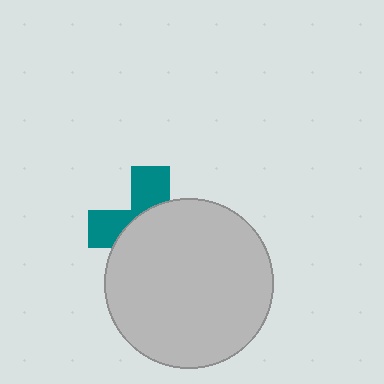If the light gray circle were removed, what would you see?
You would see the complete teal cross.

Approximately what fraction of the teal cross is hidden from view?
Roughly 63% of the teal cross is hidden behind the light gray circle.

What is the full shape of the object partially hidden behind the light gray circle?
The partially hidden object is a teal cross.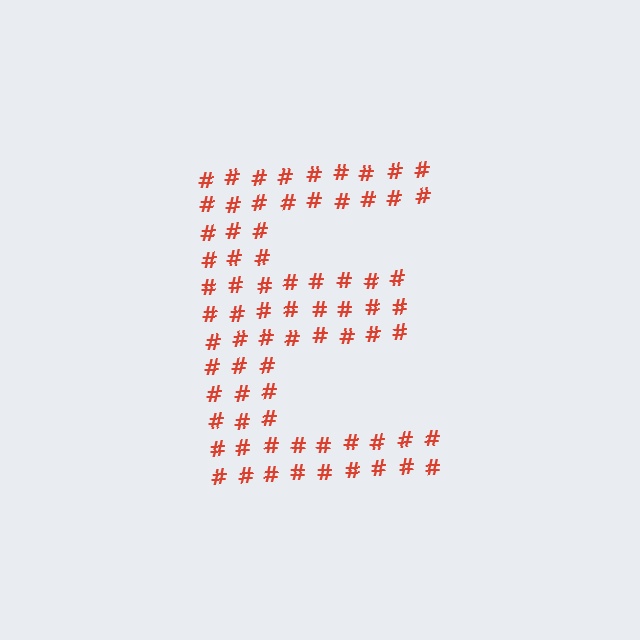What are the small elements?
The small elements are hash symbols.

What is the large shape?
The large shape is the letter E.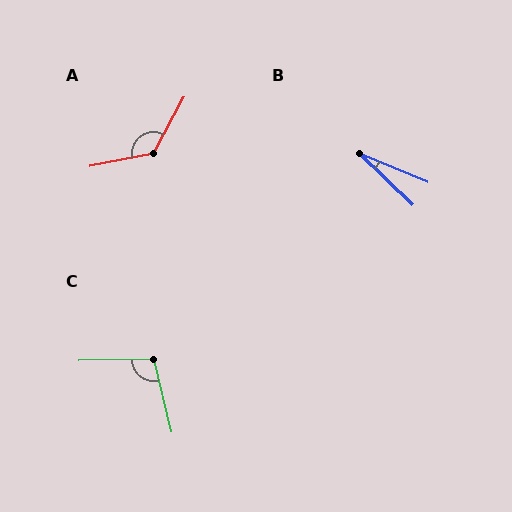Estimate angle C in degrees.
Approximately 103 degrees.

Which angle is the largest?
A, at approximately 129 degrees.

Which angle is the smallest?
B, at approximately 22 degrees.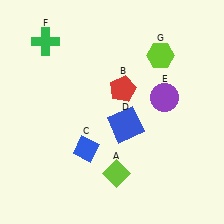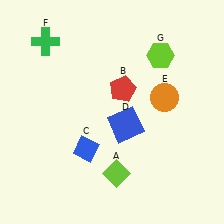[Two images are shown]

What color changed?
The circle (E) changed from purple in Image 1 to orange in Image 2.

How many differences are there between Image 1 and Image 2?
There is 1 difference between the two images.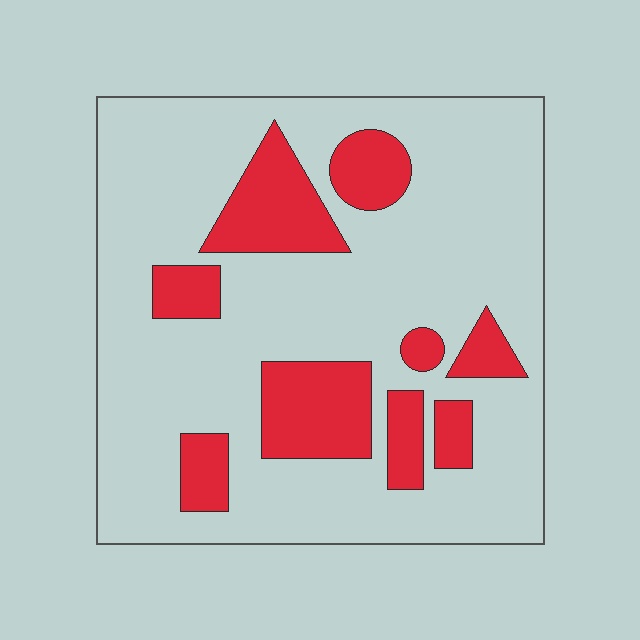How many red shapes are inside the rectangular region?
9.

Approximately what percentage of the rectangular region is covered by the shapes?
Approximately 20%.